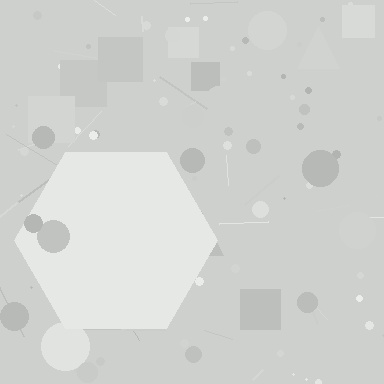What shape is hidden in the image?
A hexagon is hidden in the image.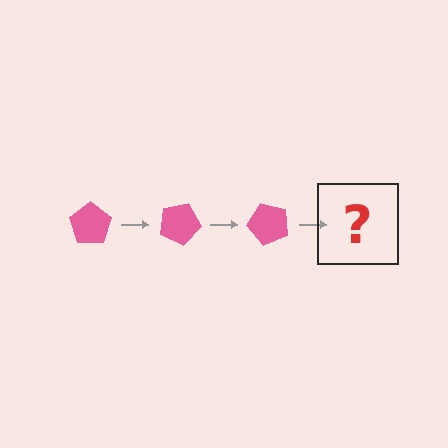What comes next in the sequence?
The next element should be a pink pentagon rotated 75 degrees.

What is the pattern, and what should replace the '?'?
The pattern is that the pentagon rotates 25 degrees each step. The '?' should be a pink pentagon rotated 75 degrees.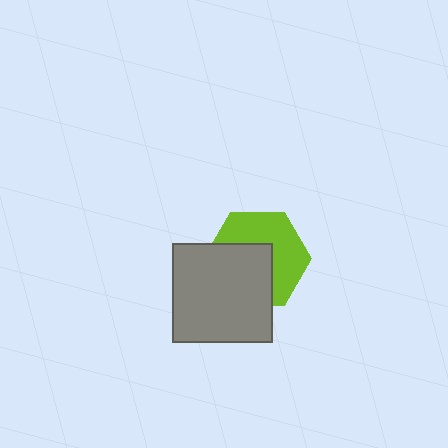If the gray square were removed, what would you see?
You would see the complete lime hexagon.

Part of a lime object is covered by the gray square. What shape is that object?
It is a hexagon.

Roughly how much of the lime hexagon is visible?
About half of it is visible (roughly 52%).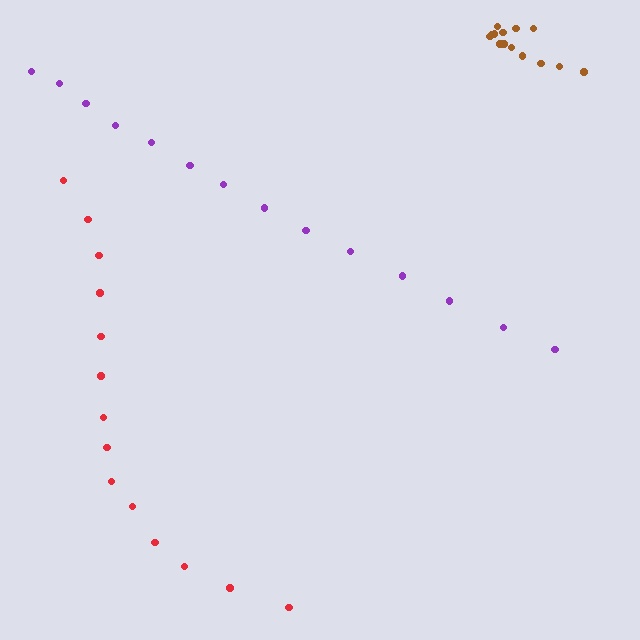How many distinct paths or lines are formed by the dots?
There are 3 distinct paths.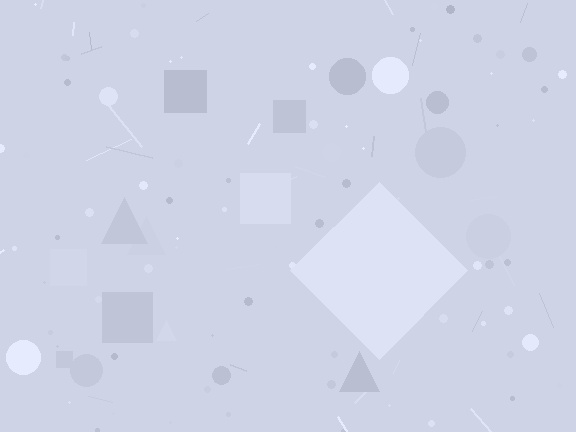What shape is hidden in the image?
A diamond is hidden in the image.